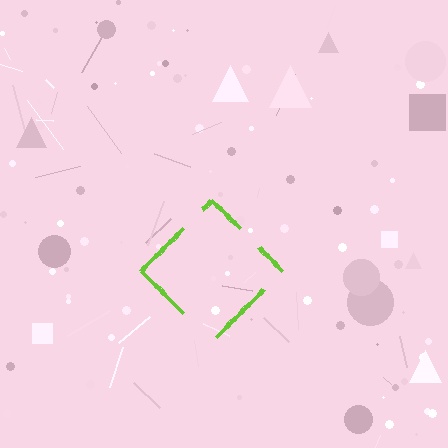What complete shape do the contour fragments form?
The contour fragments form a diamond.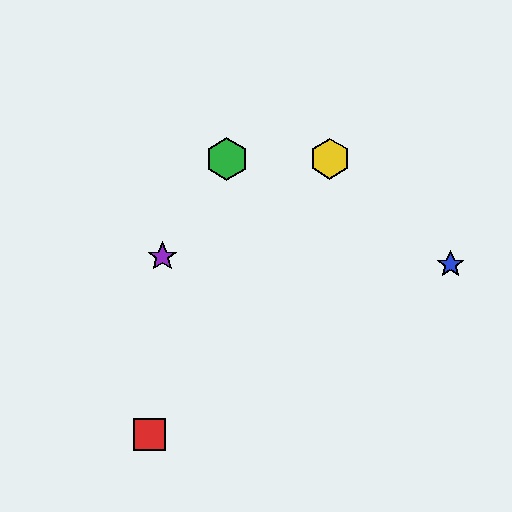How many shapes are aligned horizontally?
2 shapes (the green hexagon, the yellow hexagon) are aligned horizontally.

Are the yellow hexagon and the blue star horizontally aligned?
No, the yellow hexagon is at y≈159 and the blue star is at y≈264.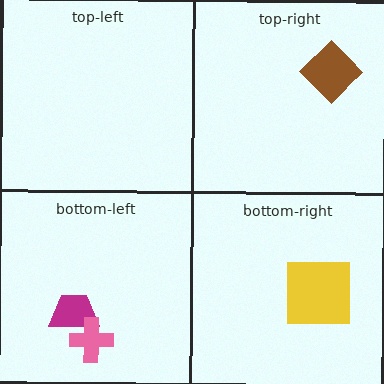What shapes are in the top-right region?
The brown diamond.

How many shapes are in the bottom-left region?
2.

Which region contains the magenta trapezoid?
The bottom-left region.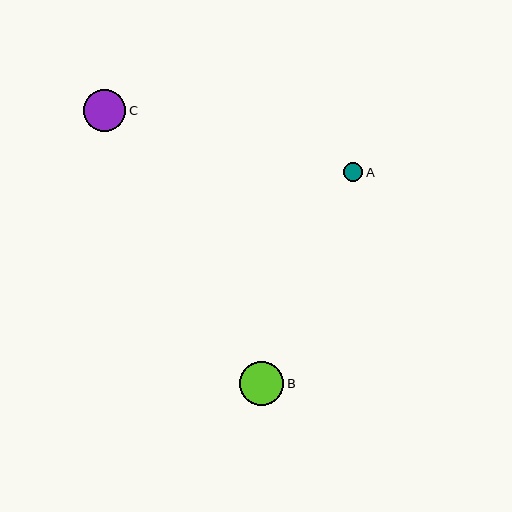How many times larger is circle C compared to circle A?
Circle C is approximately 2.2 times the size of circle A.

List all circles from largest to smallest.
From largest to smallest: B, C, A.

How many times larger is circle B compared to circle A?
Circle B is approximately 2.3 times the size of circle A.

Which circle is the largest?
Circle B is the largest with a size of approximately 44 pixels.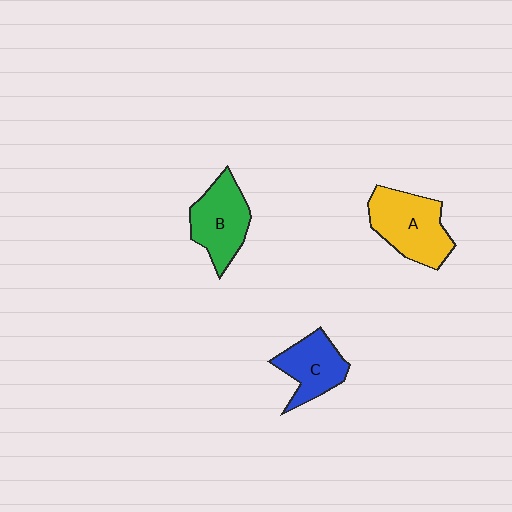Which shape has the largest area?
Shape A (yellow).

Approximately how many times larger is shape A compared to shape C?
Approximately 1.4 times.